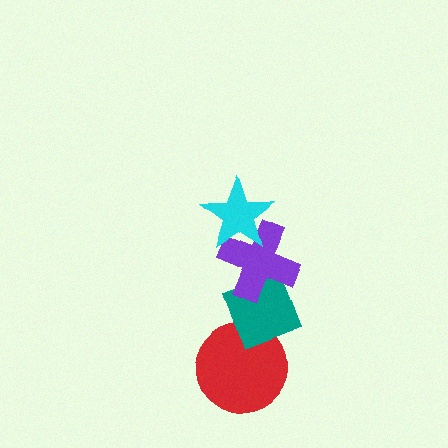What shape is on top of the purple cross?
The cyan star is on top of the purple cross.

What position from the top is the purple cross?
The purple cross is 2nd from the top.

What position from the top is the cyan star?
The cyan star is 1st from the top.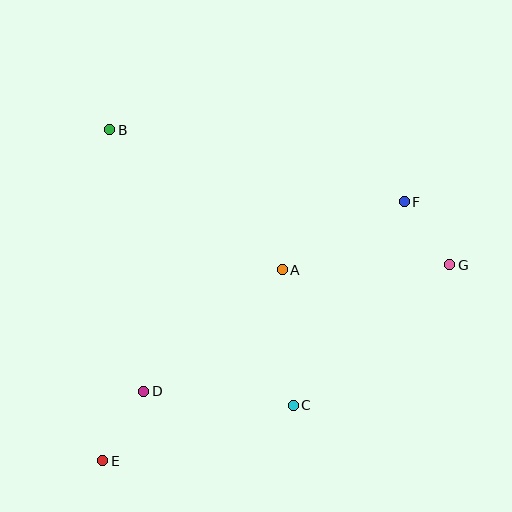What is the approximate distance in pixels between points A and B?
The distance between A and B is approximately 222 pixels.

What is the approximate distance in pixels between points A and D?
The distance between A and D is approximately 184 pixels.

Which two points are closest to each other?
Points F and G are closest to each other.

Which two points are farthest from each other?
Points E and G are farthest from each other.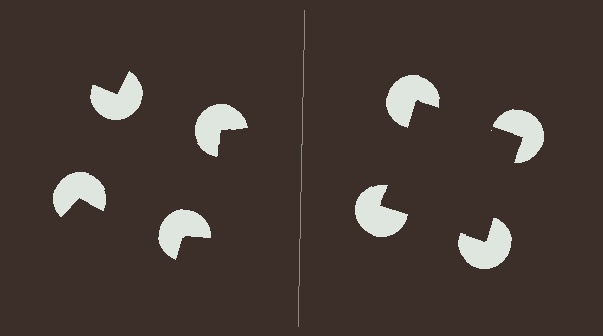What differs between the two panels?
The pac-man discs are positioned identically on both sides; only the wedge orientations differ. On the right they align to a square; on the left they are misaligned.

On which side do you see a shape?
An illusory square appears on the right side. On the left side the wedge cuts are rotated, so no coherent shape forms.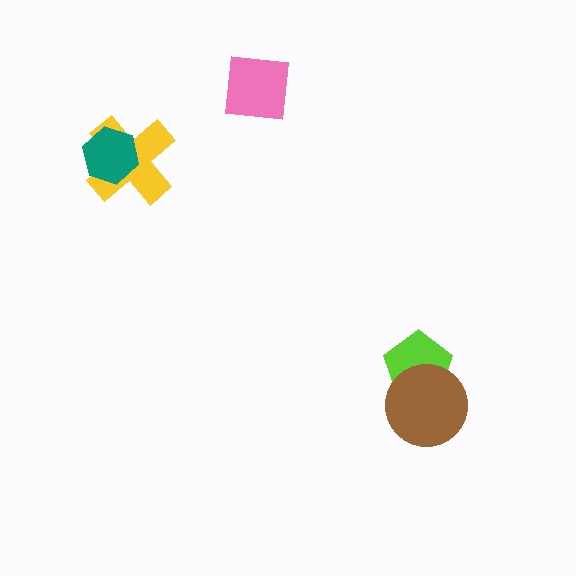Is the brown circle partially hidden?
No, no other shape covers it.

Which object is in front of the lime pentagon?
The brown circle is in front of the lime pentagon.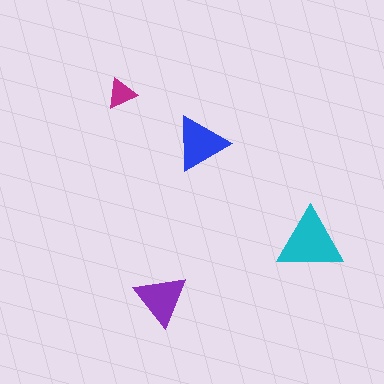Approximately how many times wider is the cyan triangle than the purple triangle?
About 1.5 times wider.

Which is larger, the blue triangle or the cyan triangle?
The cyan one.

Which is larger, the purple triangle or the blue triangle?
The blue one.